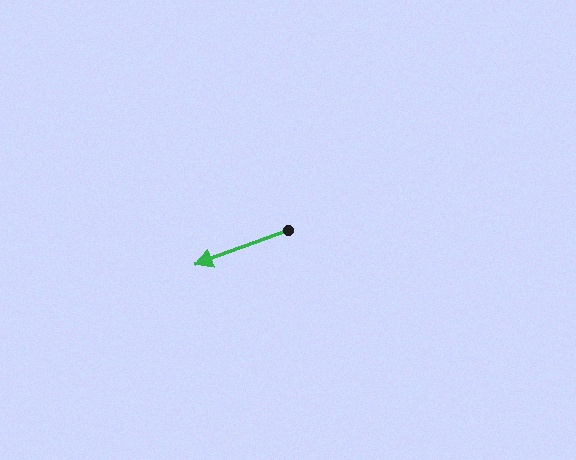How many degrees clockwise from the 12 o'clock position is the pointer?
Approximately 250 degrees.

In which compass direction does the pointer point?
West.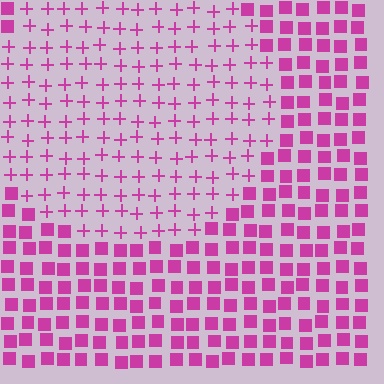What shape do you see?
I see a circle.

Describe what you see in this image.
The image is filled with small magenta elements arranged in a uniform grid. A circle-shaped region contains plus signs, while the surrounding area contains squares. The boundary is defined purely by the change in element shape.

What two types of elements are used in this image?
The image uses plus signs inside the circle region and squares outside it.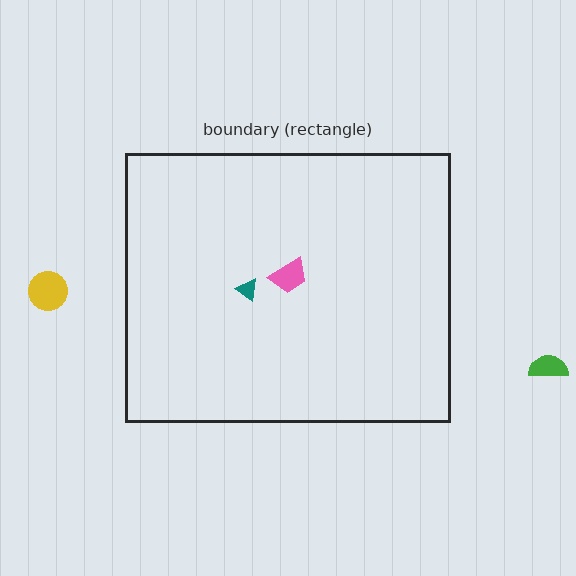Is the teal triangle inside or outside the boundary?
Inside.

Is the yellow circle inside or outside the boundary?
Outside.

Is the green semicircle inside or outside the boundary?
Outside.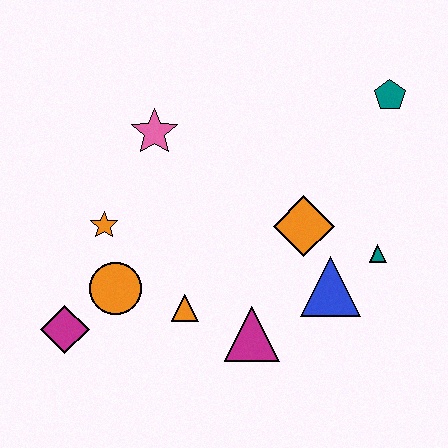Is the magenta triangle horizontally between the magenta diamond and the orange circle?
No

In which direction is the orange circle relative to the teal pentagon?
The orange circle is to the left of the teal pentagon.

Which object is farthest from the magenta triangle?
The teal pentagon is farthest from the magenta triangle.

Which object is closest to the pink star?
The orange star is closest to the pink star.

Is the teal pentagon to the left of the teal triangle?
No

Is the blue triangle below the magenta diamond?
No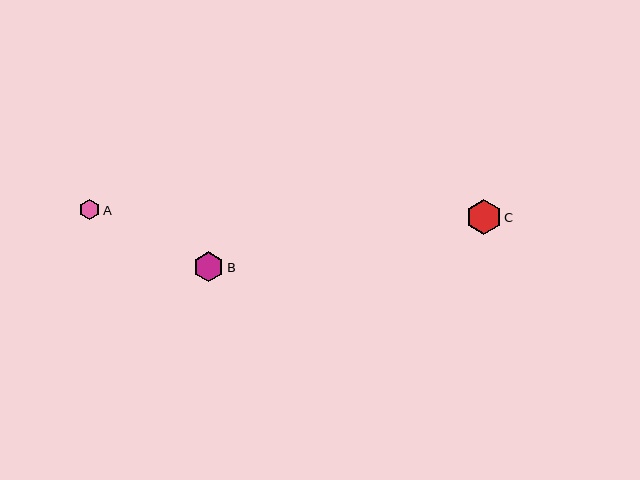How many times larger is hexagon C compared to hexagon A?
Hexagon C is approximately 1.8 times the size of hexagon A.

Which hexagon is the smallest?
Hexagon A is the smallest with a size of approximately 20 pixels.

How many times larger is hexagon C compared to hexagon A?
Hexagon C is approximately 1.8 times the size of hexagon A.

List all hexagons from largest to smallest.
From largest to smallest: C, B, A.